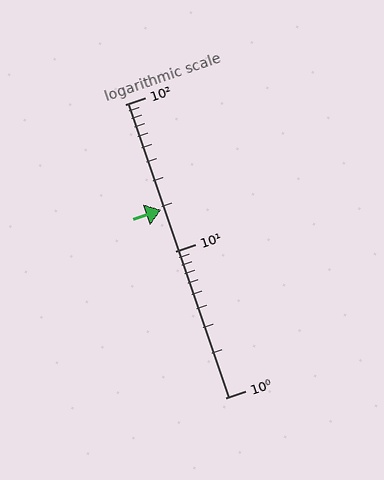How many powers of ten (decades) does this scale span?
The scale spans 2 decades, from 1 to 100.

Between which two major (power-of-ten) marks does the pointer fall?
The pointer is between 10 and 100.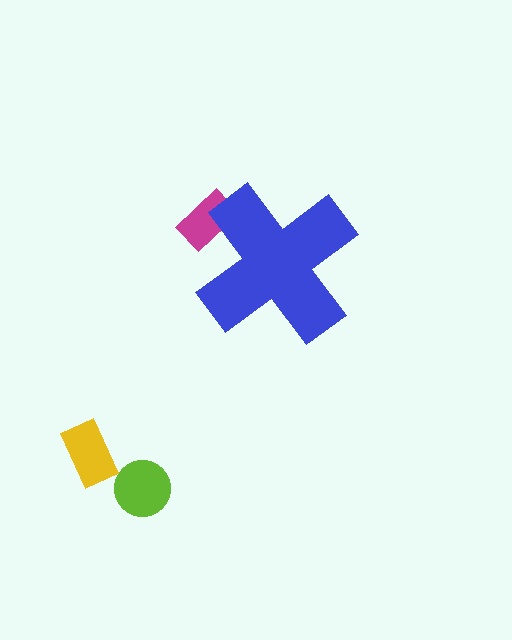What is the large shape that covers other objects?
A blue cross.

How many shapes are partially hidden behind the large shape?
1 shape is partially hidden.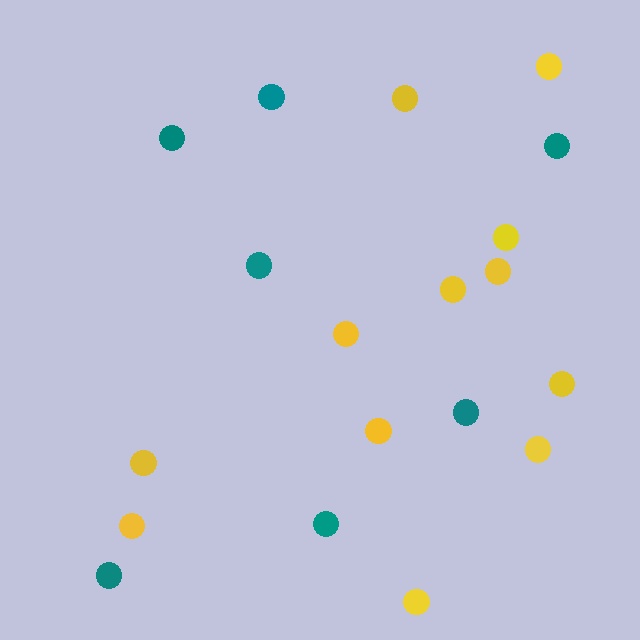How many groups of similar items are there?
There are 2 groups: one group of teal circles (7) and one group of yellow circles (12).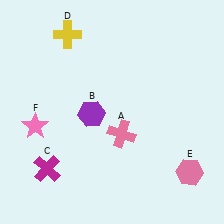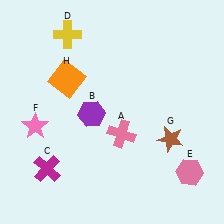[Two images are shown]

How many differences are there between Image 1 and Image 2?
There are 2 differences between the two images.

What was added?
A brown star (G), an orange square (H) were added in Image 2.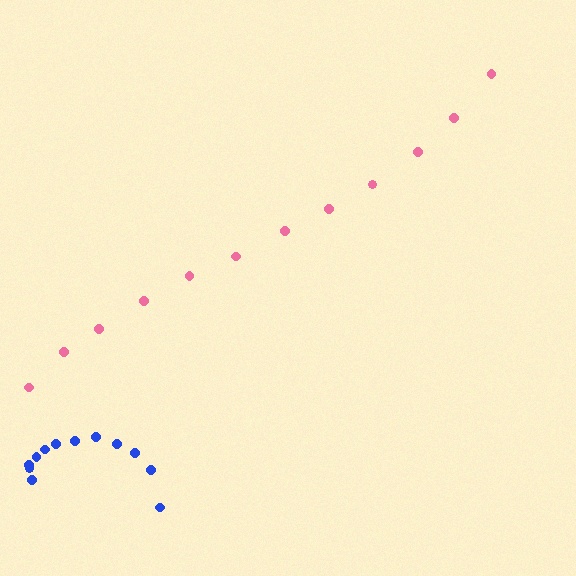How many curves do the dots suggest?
There are 2 distinct paths.